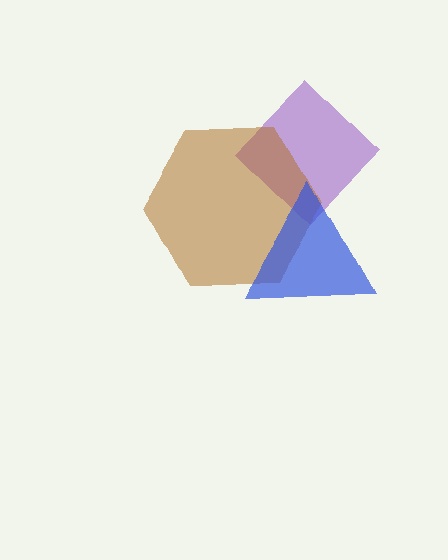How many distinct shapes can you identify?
There are 3 distinct shapes: a purple diamond, a brown hexagon, a blue triangle.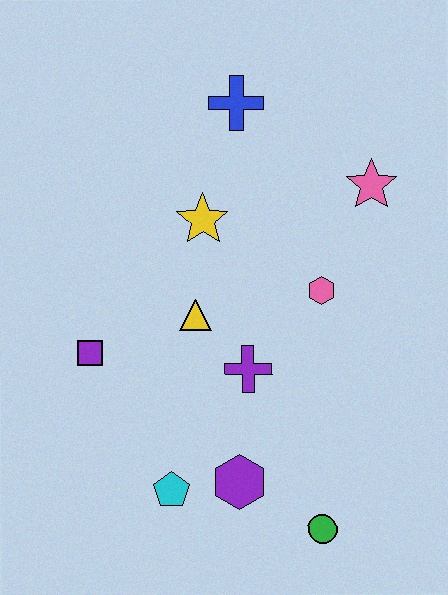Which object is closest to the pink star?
The pink hexagon is closest to the pink star.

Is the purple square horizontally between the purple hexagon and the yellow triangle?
No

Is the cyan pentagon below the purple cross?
Yes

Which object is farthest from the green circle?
The blue cross is farthest from the green circle.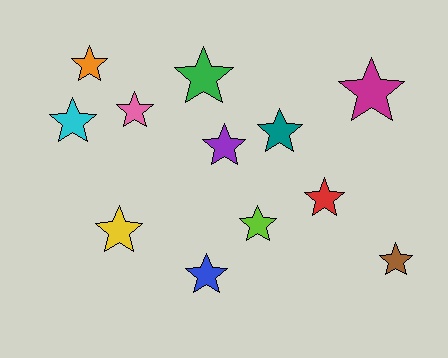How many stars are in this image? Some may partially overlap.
There are 12 stars.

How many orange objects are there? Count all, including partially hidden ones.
There is 1 orange object.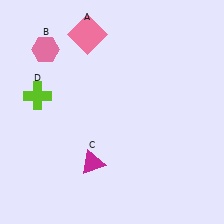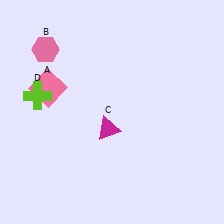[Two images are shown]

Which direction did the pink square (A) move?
The pink square (A) moved down.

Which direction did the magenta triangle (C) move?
The magenta triangle (C) moved up.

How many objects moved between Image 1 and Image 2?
2 objects moved between the two images.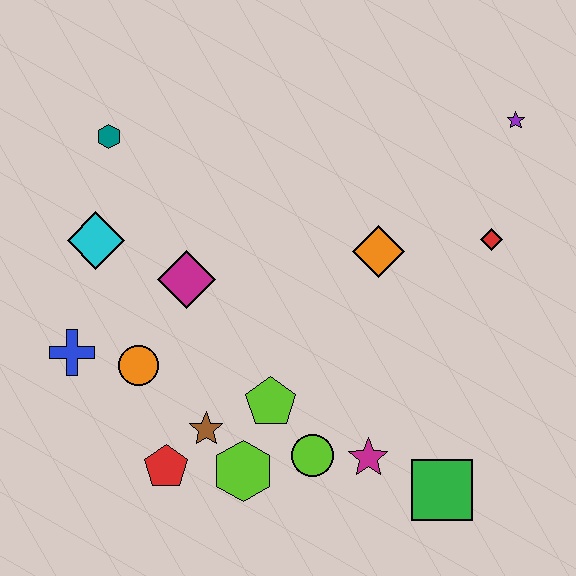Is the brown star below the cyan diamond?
Yes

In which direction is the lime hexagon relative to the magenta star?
The lime hexagon is to the left of the magenta star.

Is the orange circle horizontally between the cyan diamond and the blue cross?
No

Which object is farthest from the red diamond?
The blue cross is farthest from the red diamond.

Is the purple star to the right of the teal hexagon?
Yes